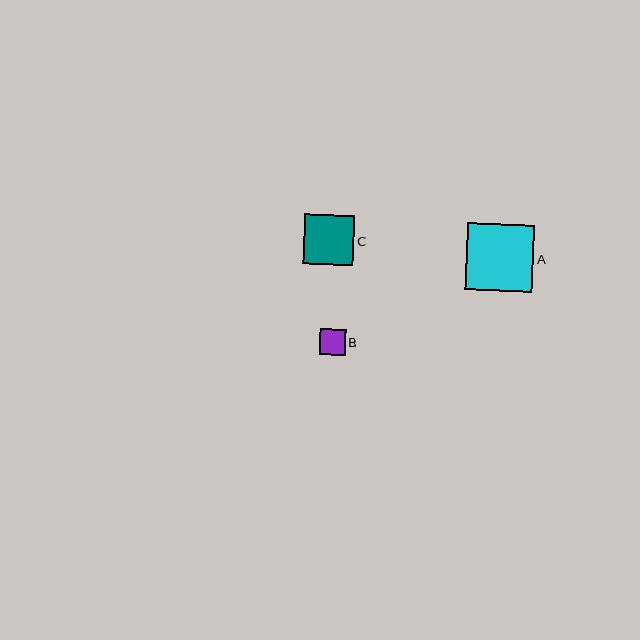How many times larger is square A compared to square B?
Square A is approximately 2.7 times the size of square B.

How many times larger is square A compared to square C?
Square A is approximately 1.3 times the size of square C.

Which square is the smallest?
Square B is the smallest with a size of approximately 25 pixels.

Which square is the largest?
Square A is the largest with a size of approximately 67 pixels.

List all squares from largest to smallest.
From largest to smallest: A, C, B.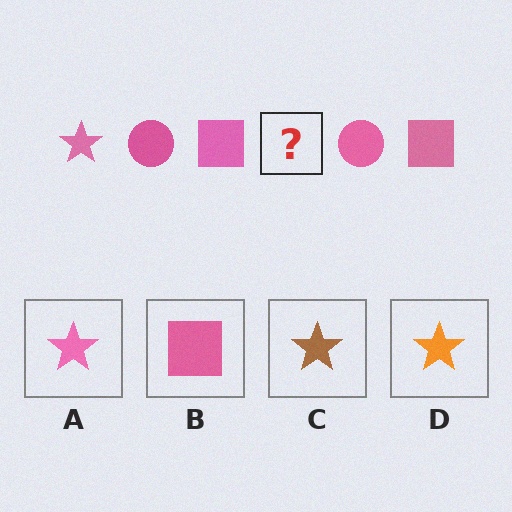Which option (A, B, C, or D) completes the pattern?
A.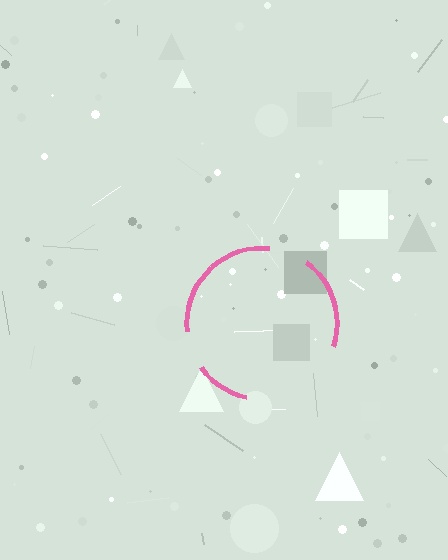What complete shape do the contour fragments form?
The contour fragments form a circle.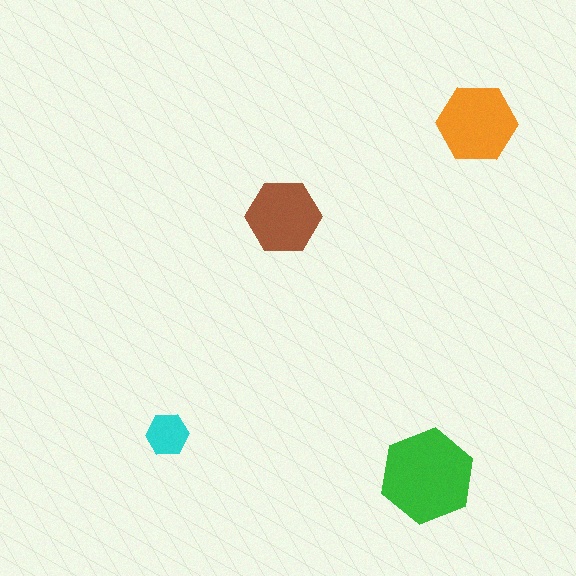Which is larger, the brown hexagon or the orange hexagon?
The orange one.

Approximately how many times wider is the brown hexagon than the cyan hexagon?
About 1.5 times wider.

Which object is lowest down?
The green hexagon is bottommost.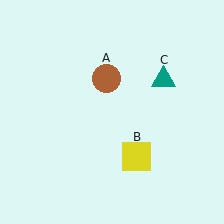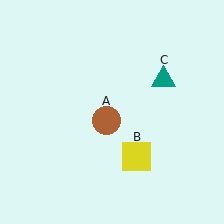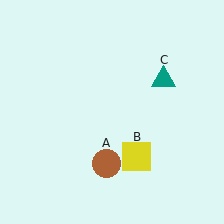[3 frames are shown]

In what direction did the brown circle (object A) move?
The brown circle (object A) moved down.